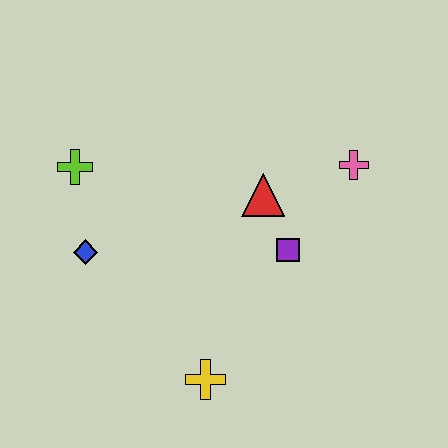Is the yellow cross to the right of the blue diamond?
Yes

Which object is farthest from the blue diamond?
The pink cross is farthest from the blue diamond.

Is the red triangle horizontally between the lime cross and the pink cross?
Yes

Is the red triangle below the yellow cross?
No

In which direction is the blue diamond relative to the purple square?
The blue diamond is to the left of the purple square.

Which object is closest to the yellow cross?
The purple square is closest to the yellow cross.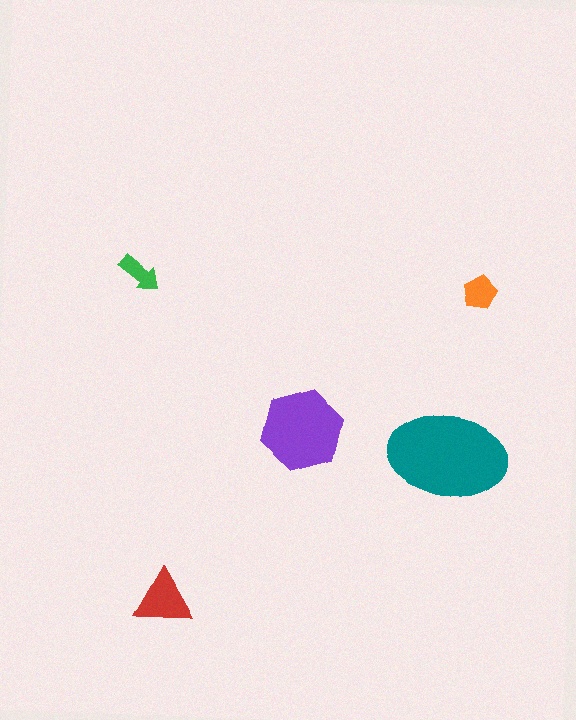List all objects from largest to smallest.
The teal ellipse, the purple hexagon, the red triangle, the orange pentagon, the green arrow.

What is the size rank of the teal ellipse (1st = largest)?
1st.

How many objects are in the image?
There are 5 objects in the image.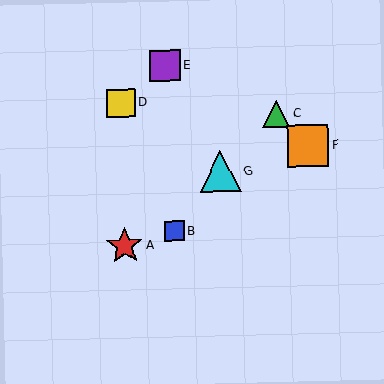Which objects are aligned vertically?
Objects A, D are aligned vertically.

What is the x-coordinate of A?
Object A is at x≈124.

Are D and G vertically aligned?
No, D is at x≈121 and G is at x≈220.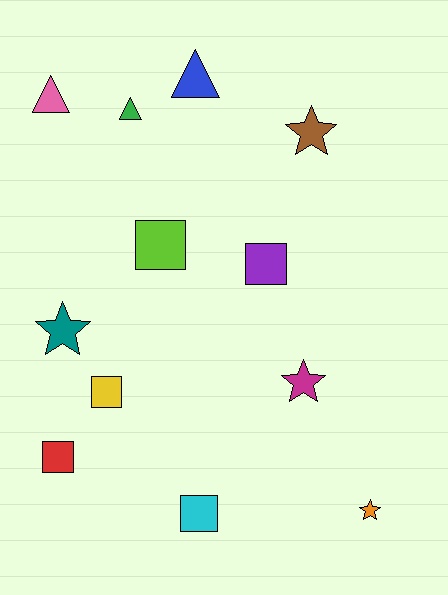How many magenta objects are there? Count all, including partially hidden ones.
There is 1 magenta object.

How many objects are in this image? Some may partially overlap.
There are 12 objects.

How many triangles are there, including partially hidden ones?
There are 3 triangles.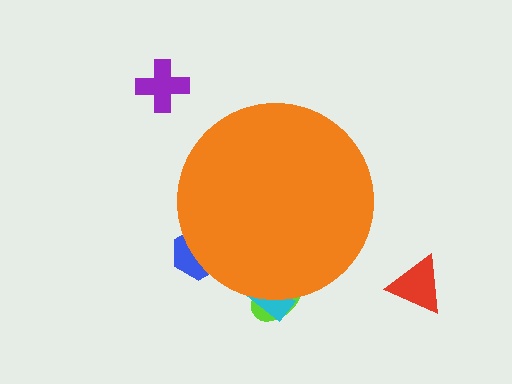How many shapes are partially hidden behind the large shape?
3 shapes are partially hidden.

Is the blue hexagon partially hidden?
Yes, the blue hexagon is partially hidden behind the orange circle.